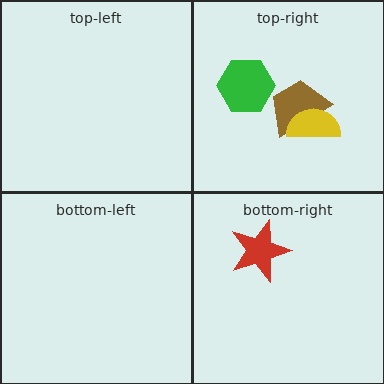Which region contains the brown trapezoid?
The top-right region.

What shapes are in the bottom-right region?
The red star.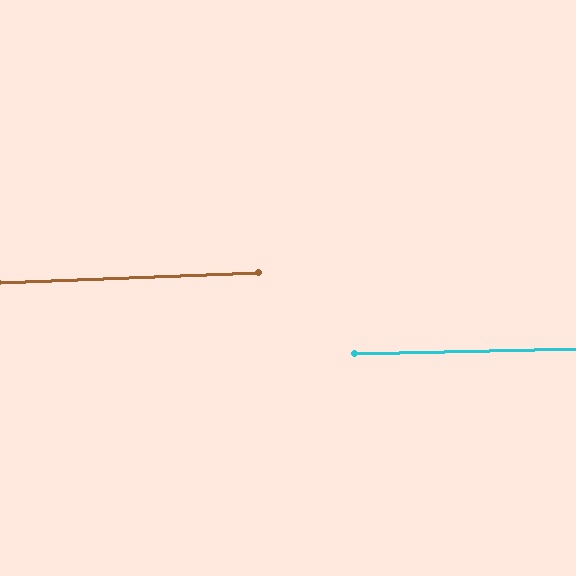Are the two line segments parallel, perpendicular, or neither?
Parallel — their directions differ by only 0.9°.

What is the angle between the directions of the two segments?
Approximately 1 degree.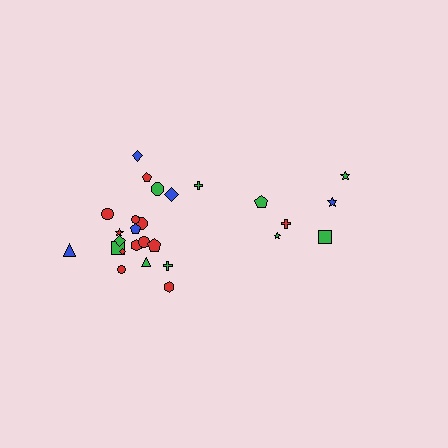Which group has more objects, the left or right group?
The left group.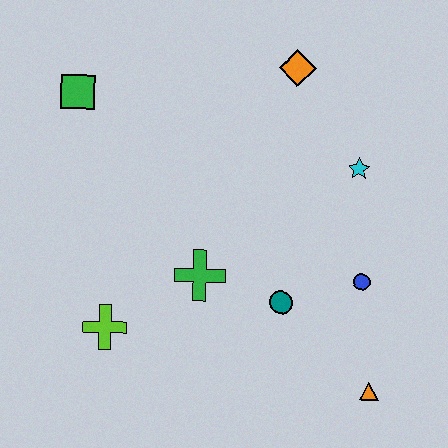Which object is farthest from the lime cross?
The orange diamond is farthest from the lime cross.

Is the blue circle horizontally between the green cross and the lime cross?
No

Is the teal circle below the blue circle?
Yes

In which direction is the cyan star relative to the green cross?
The cyan star is to the right of the green cross.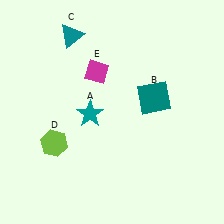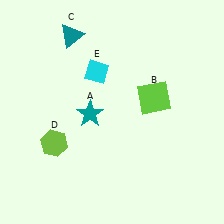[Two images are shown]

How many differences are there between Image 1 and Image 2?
There are 2 differences between the two images.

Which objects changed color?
B changed from teal to lime. E changed from magenta to cyan.